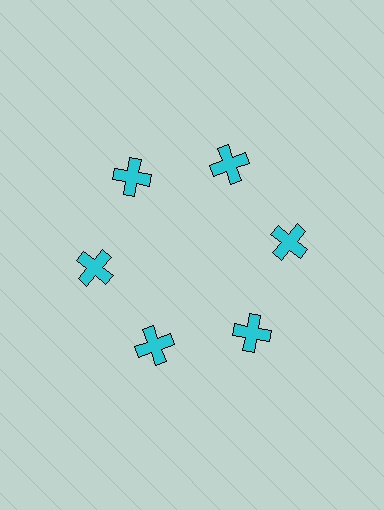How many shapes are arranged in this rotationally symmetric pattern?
There are 6 shapes, arranged in 6 groups of 1.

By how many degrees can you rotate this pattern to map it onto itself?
The pattern maps onto itself every 60 degrees of rotation.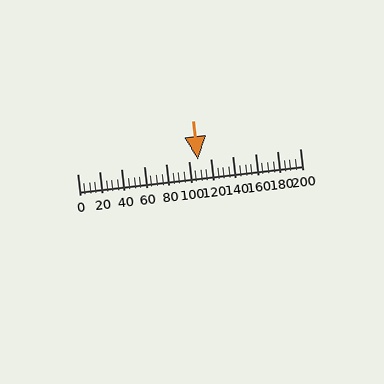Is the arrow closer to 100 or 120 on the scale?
The arrow is closer to 100.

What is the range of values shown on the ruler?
The ruler shows values from 0 to 200.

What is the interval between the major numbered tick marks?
The major tick marks are spaced 20 units apart.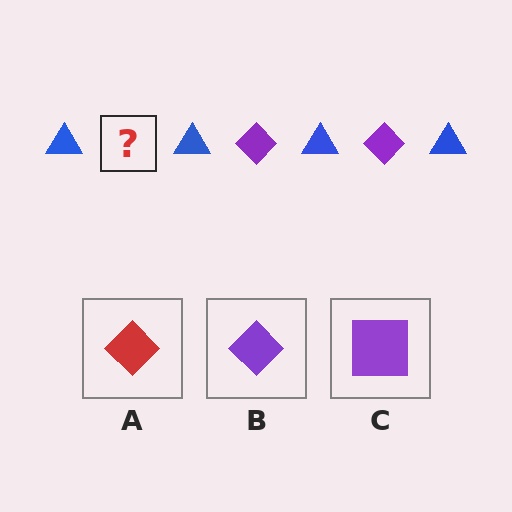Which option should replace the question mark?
Option B.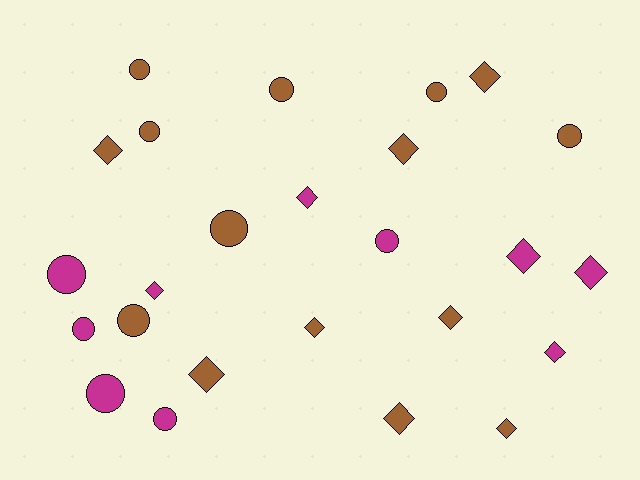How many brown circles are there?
There are 7 brown circles.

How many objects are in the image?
There are 25 objects.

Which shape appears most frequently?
Diamond, with 13 objects.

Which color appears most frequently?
Brown, with 15 objects.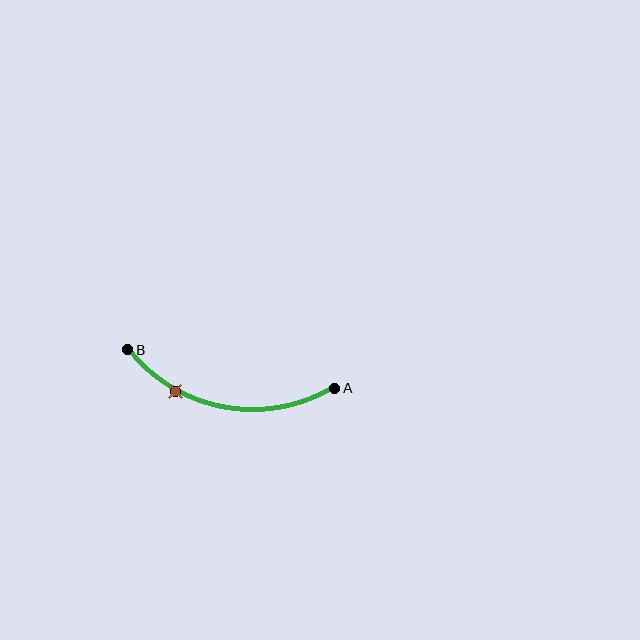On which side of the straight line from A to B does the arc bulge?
The arc bulges below the straight line connecting A and B.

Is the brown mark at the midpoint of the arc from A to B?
No. The brown mark lies on the arc but is closer to endpoint B. The arc midpoint would be at the point on the curve equidistant along the arc from both A and B.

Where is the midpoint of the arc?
The arc midpoint is the point on the curve farthest from the straight line joining A and B. It sits below that line.